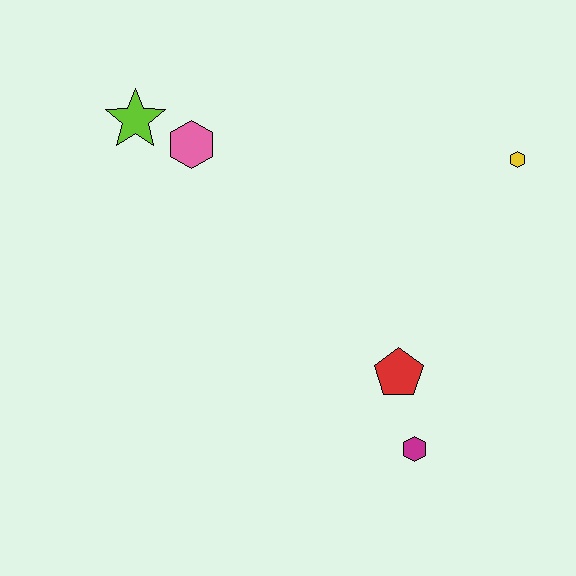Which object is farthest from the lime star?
The magenta hexagon is farthest from the lime star.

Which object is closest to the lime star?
The pink hexagon is closest to the lime star.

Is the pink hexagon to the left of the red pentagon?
Yes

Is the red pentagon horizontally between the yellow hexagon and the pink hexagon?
Yes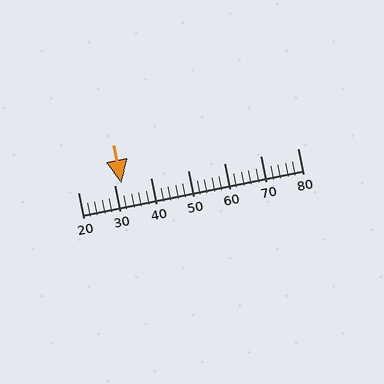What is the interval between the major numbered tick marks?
The major tick marks are spaced 10 units apart.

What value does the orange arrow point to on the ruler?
The orange arrow points to approximately 32.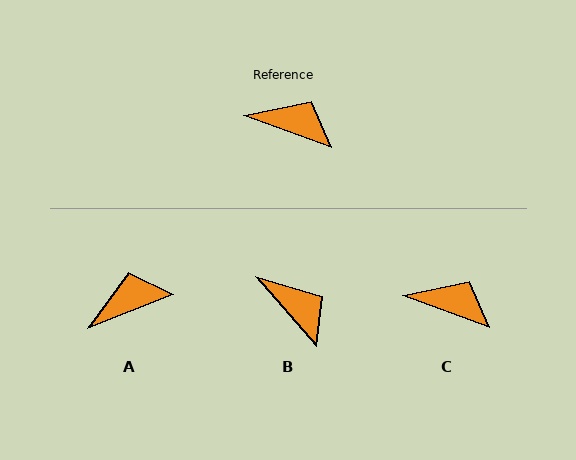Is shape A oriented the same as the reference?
No, it is off by about 41 degrees.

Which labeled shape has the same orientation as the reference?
C.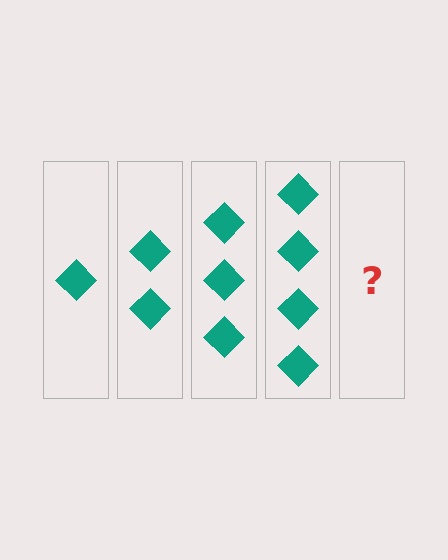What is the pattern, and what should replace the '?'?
The pattern is that each step adds one more diamond. The '?' should be 5 diamonds.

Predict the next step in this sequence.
The next step is 5 diamonds.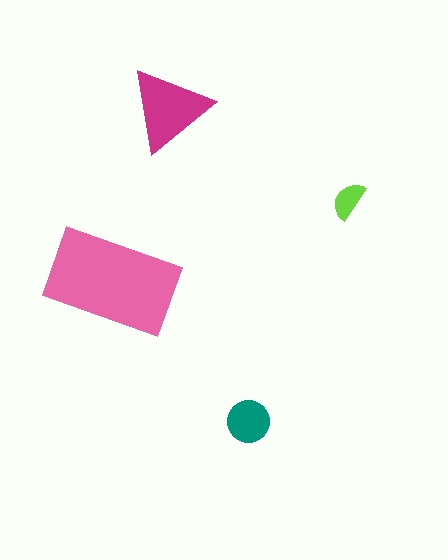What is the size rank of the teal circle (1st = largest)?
3rd.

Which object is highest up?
The magenta triangle is topmost.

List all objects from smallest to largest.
The lime semicircle, the teal circle, the magenta triangle, the pink rectangle.